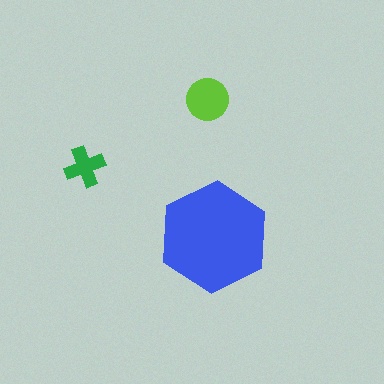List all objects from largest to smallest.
The blue hexagon, the lime circle, the green cross.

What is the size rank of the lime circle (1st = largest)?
2nd.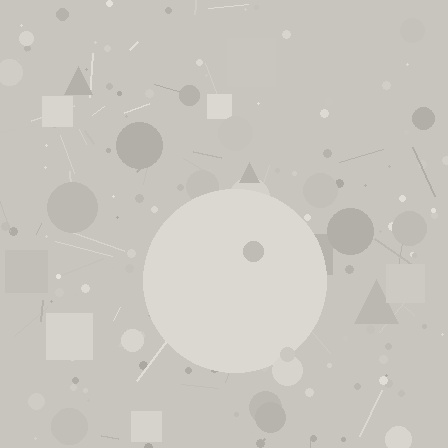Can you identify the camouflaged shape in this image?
The camouflaged shape is a circle.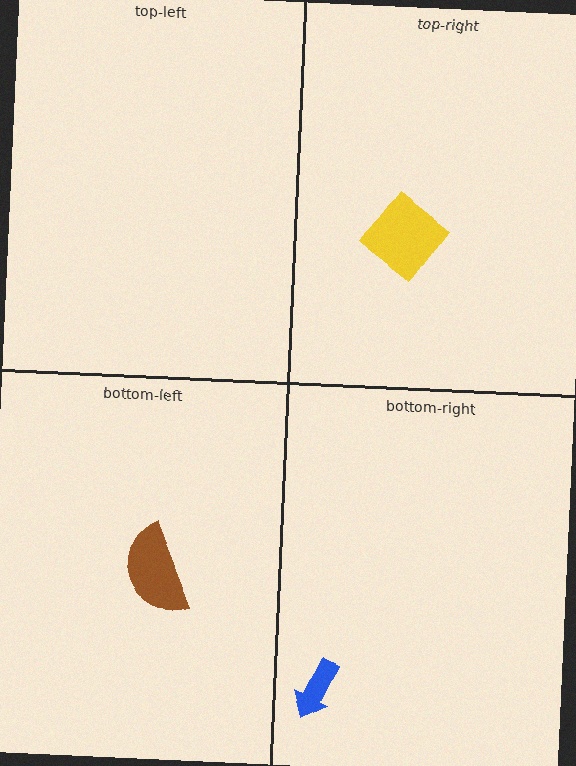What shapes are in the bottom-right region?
The blue arrow.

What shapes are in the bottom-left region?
The brown semicircle.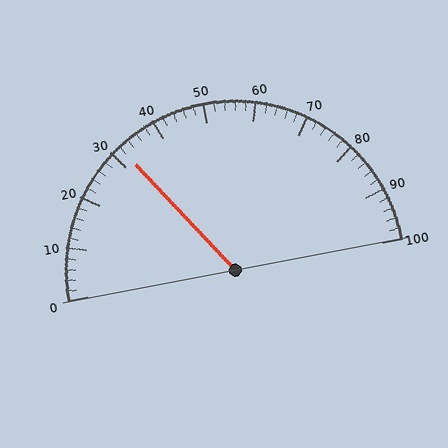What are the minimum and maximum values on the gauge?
The gauge ranges from 0 to 100.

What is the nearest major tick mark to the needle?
The nearest major tick mark is 30.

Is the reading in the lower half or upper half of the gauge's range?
The reading is in the lower half of the range (0 to 100).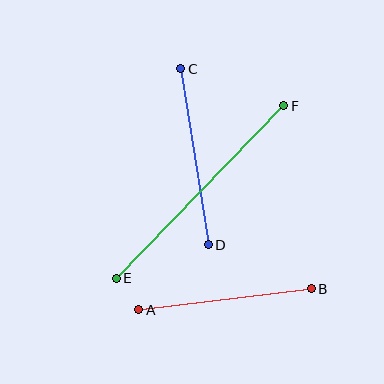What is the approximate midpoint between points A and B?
The midpoint is at approximately (225, 299) pixels.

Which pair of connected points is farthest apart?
Points E and F are farthest apart.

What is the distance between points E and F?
The distance is approximately 240 pixels.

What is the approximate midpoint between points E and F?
The midpoint is at approximately (200, 192) pixels.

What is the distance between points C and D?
The distance is approximately 178 pixels.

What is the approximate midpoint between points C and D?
The midpoint is at approximately (195, 157) pixels.